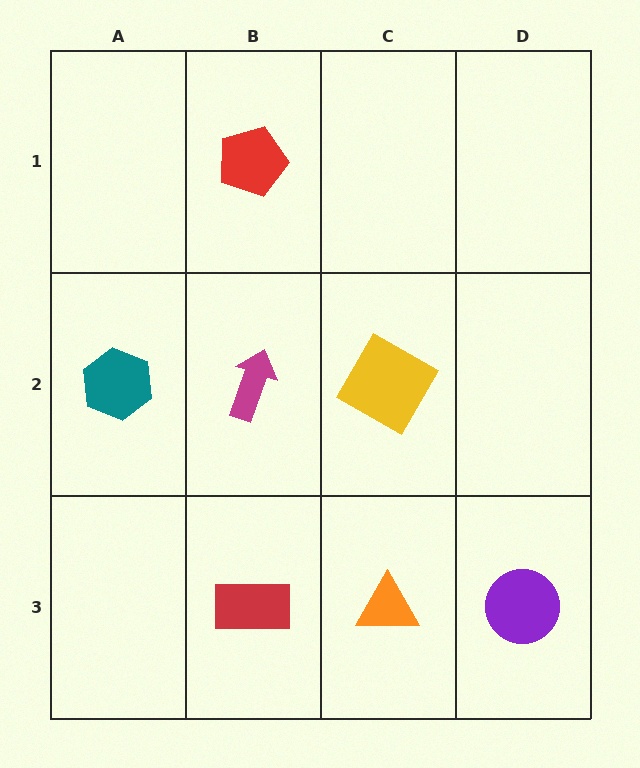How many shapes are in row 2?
3 shapes.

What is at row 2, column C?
A yellow square.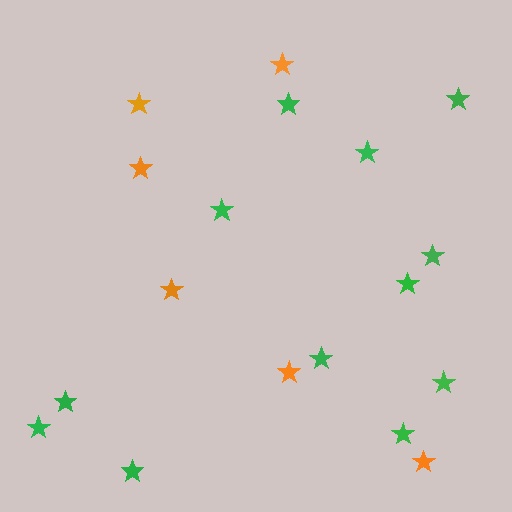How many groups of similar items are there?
There are 2 groups: one group of green stars (12) and one group of orange stars (6).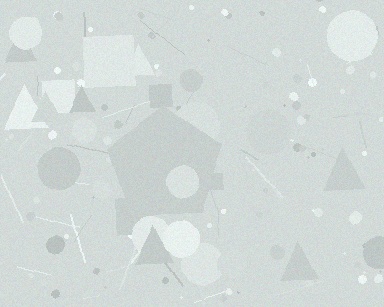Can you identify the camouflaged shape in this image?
The camouflaged shape is a pentagon.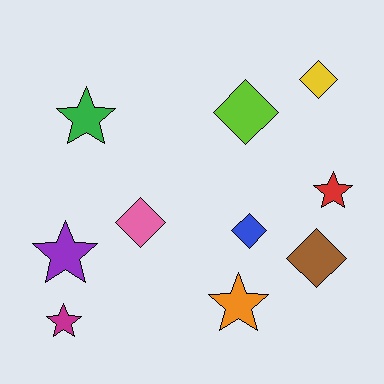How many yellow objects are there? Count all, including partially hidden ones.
There is 1 yellow object.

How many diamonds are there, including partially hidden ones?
There are 5 diamonds.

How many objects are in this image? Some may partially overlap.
There are 10 objects.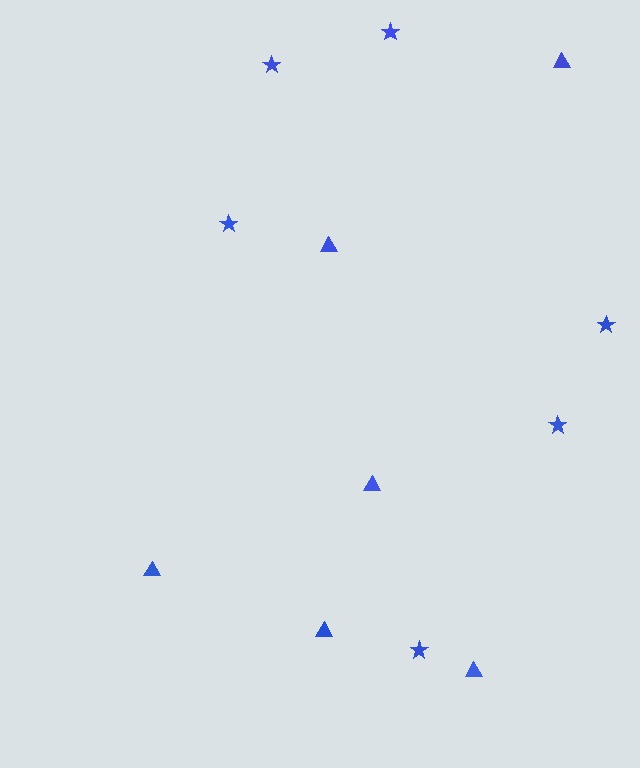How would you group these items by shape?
There are 2 groups: one group of triangles (6) and one group of stars (6).